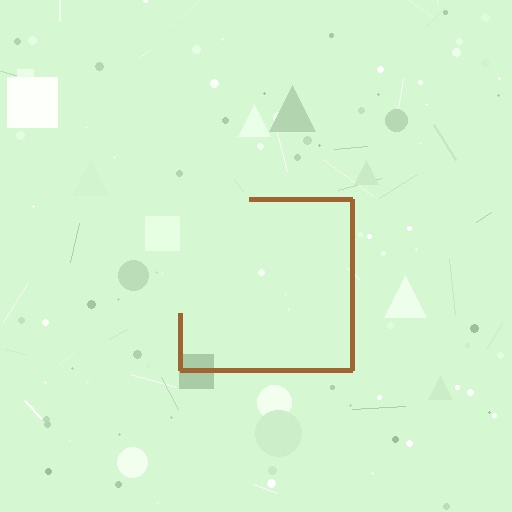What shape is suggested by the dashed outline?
The dashed outline suggests a square.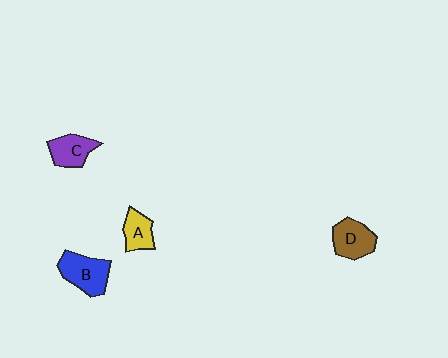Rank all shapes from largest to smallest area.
From largest to smallest: B (blue), D (brown), C (purple), A (yellow).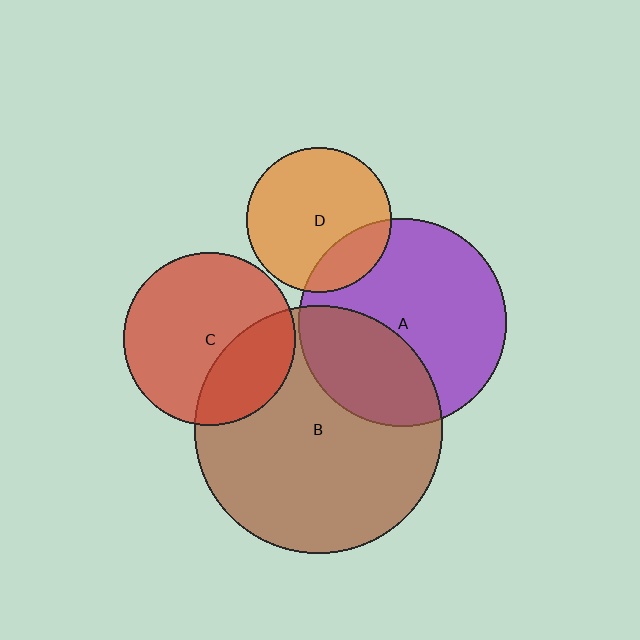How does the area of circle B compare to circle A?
Approximately 1.4 times.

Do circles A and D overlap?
Yes.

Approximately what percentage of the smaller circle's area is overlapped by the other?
Approximately 20%.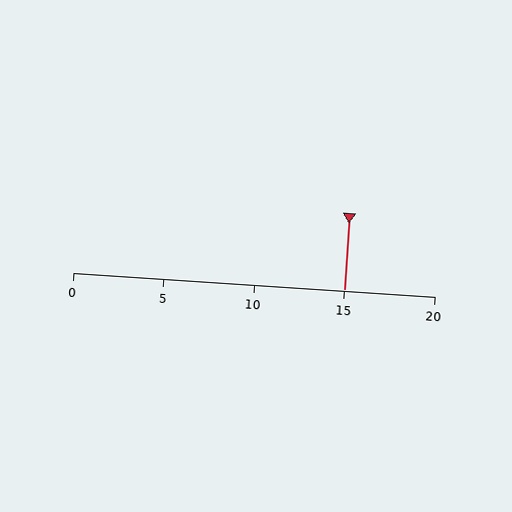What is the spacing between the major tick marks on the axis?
The major ticks are spaced 5 apart.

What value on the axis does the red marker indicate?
The marker indicates approximately 15.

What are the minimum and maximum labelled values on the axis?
The axis runs from 0 to 20.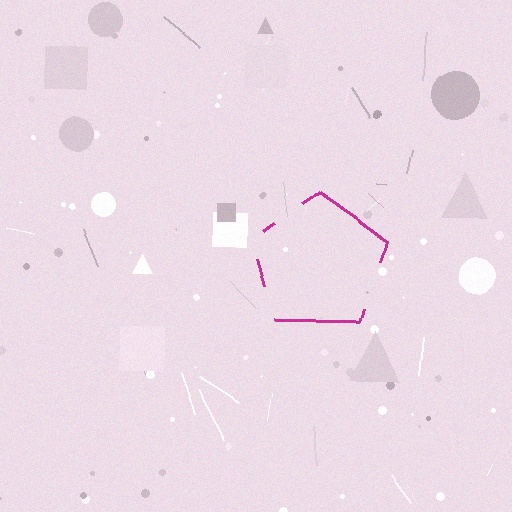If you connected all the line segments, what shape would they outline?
They would outline a pentagon.